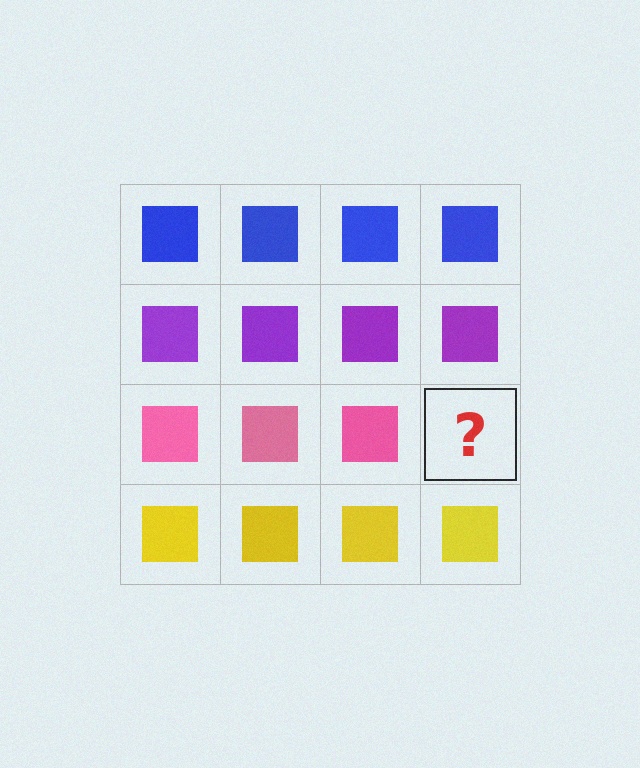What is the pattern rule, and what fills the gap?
The rule is that each row has a consistent color. The gap should be filled with a pink square.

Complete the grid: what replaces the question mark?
The question mark should be replaced with a pink square.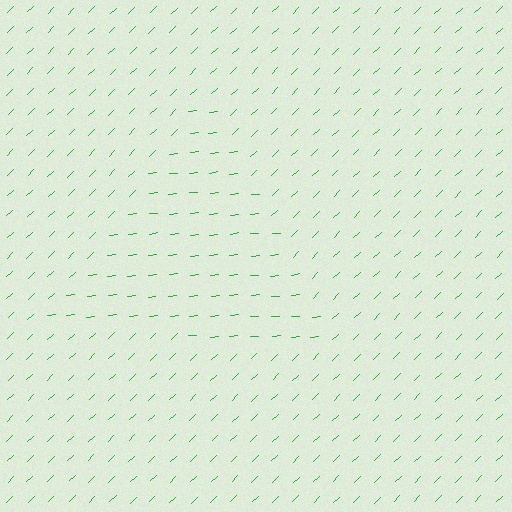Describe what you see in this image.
The image is filled with small green line segments. A triangle region in the image has lines oriented differently from the surrounding lines, creating a visible texture boundary.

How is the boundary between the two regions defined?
The boundary is defined purely by a change in line orientation (approximately 38 degrees difference). All lines are the same color and thickness.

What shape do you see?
I see a triangle.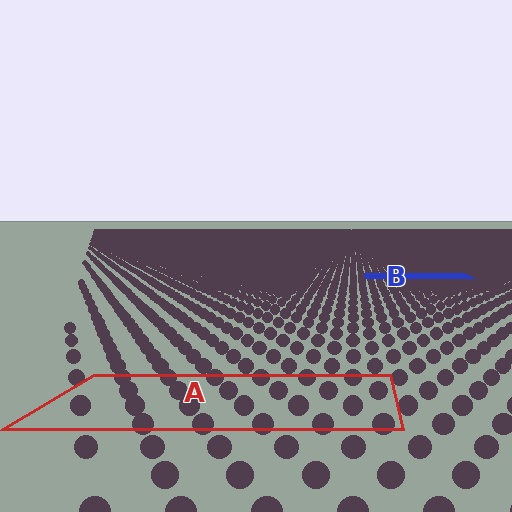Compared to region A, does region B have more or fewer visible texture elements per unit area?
Region B has more texture elements per unit area — they are packed more densely because it is farther away.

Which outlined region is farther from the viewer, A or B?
Region B is farther from the viewer — the texture elements inside it appear smaller and more densely packed.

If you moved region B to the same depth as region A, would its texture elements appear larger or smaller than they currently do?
They would appear larger. At a closer depth, the same texture elements are projected at a bigger on-screen size.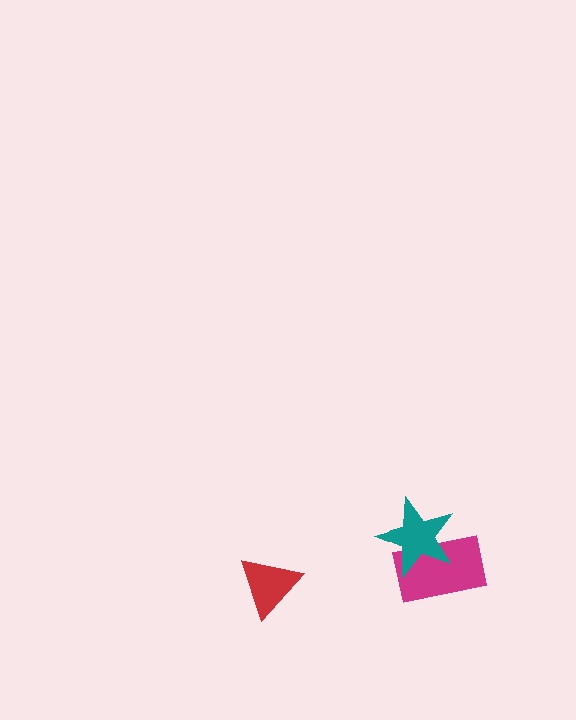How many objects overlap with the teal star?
1 object overlaps with the teal star.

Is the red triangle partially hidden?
No, no other shape covers it.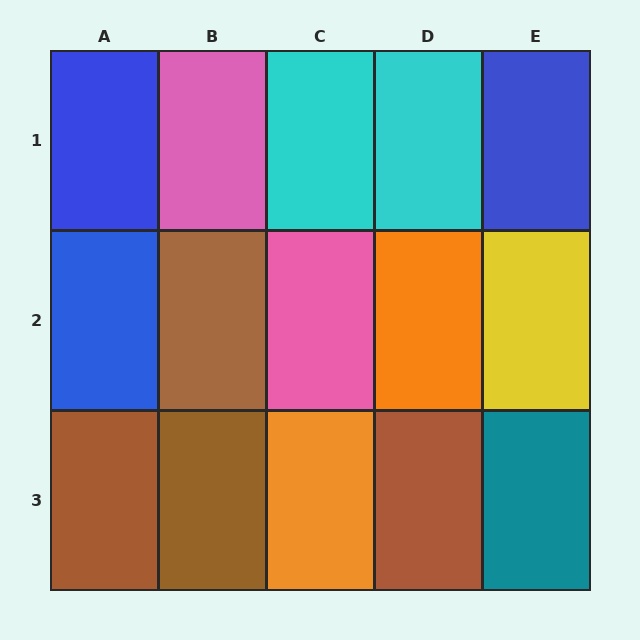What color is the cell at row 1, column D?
Cyan.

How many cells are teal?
1 cell is teal.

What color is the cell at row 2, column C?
Pink.